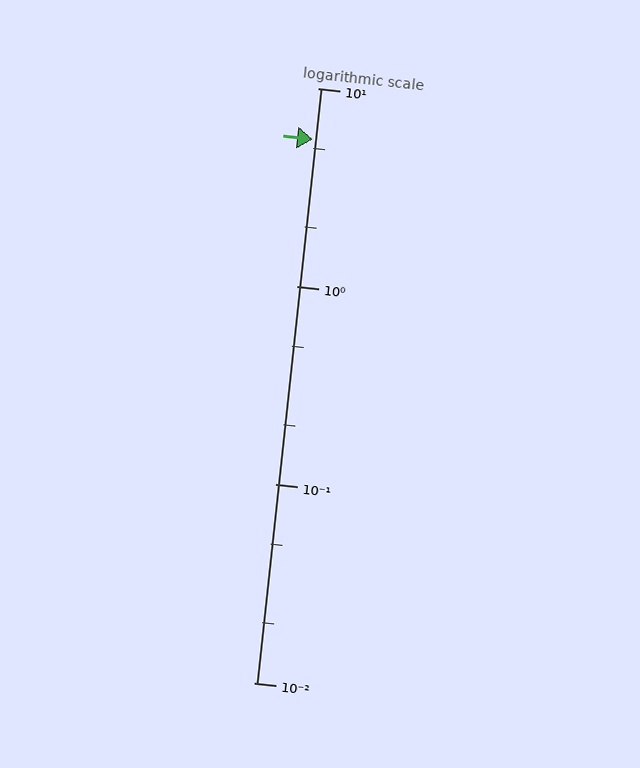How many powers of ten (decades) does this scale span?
The scale spans 3 decades, from 0.01 to 10.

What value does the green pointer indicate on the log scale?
The pointer indicates approximately 5.5.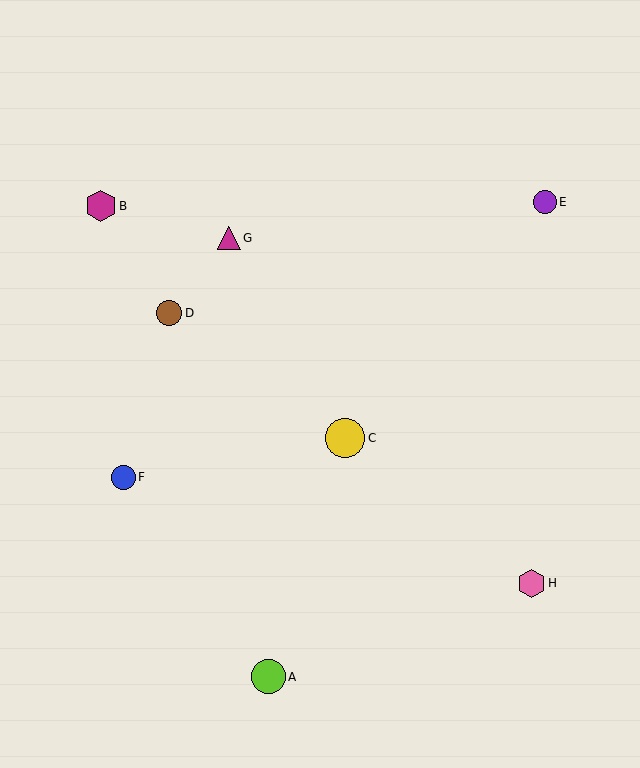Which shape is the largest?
The yellow circle (labeled C) is the largest.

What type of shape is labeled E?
Shape E is a purple circle.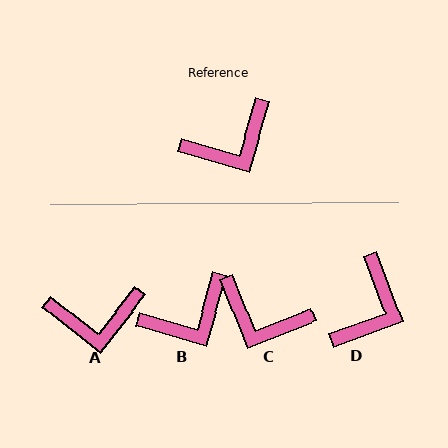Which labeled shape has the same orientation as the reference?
B.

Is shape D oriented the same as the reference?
No, it is off by about 36 degrees.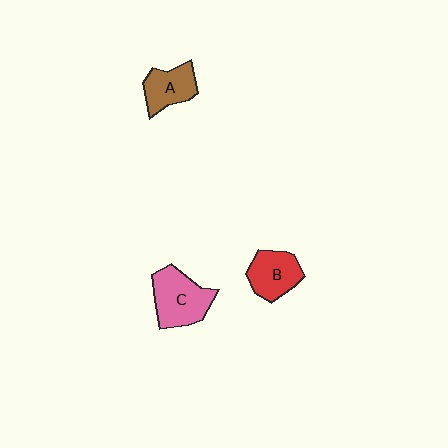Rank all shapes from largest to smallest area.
From largest to smallest: C (pink), B (red), A (brown).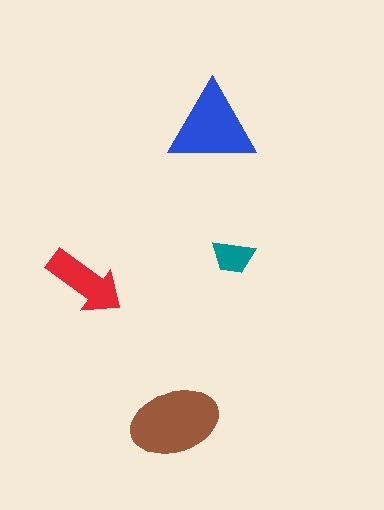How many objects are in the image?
There are 4 objects in the image.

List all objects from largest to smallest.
The brown ellipse, the blue triangle, the red arrow, the teal trapezoid.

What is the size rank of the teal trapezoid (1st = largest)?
4th.